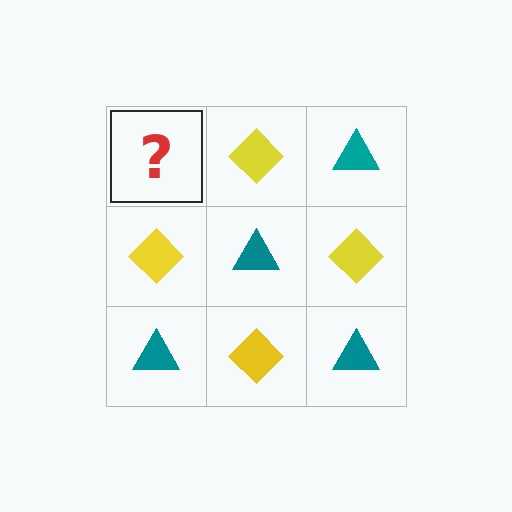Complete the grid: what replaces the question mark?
The question mark should be replaced with a teal triangle.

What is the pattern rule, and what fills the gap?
The rule is that it alternates teal triangle and yellow diamond in a checkerboard pattern. The gap should be filled with a teal triangle.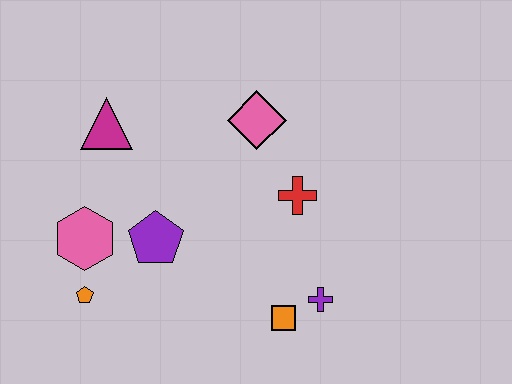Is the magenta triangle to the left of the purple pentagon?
Yes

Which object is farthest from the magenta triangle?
The purple cross is farthest from the magenta triangle.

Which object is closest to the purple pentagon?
The pink hexagon is closest to the purple pentagon.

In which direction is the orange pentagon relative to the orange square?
The orange pentagon is to the left of the orange square.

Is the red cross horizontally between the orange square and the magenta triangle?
No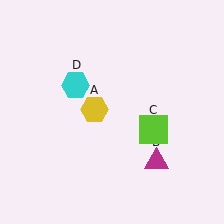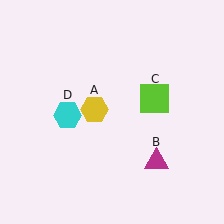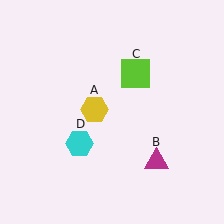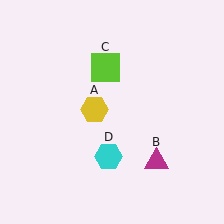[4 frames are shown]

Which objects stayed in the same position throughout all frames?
Yellow hexagon (object A) and magenta triangle (object B) remained stationary.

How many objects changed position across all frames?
2 objects changed position: lime square (object C), cyan hexagon (object D).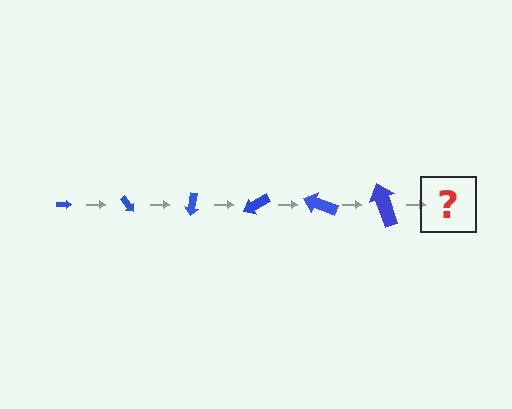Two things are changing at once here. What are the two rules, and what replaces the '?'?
The two rules are that the arrow grows larger each step and it rotates 50 degrees each step. The '?' should be an arrow, larger than the previous one and rotated 300 degrees from the start.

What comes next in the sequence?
The next element should be an arrow, larger than the previous one and rotated 300 degrees from the start.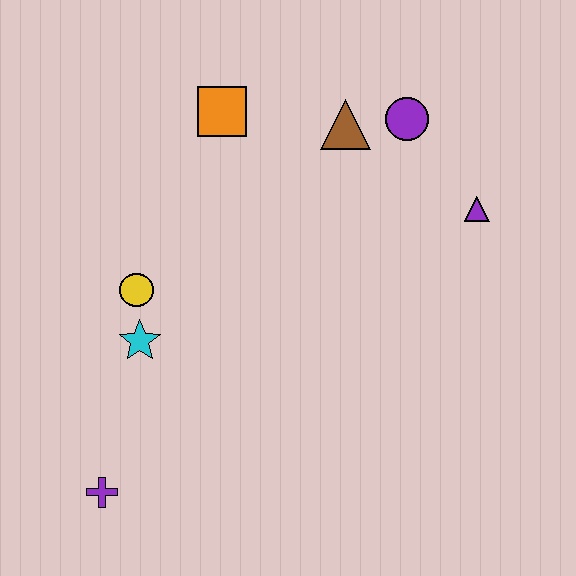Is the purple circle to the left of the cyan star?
No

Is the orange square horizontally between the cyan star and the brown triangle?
Yes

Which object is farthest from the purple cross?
The purple circle is farthest from the purple cross.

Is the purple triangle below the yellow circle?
No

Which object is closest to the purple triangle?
The purple circle is closest to the purple triangle.